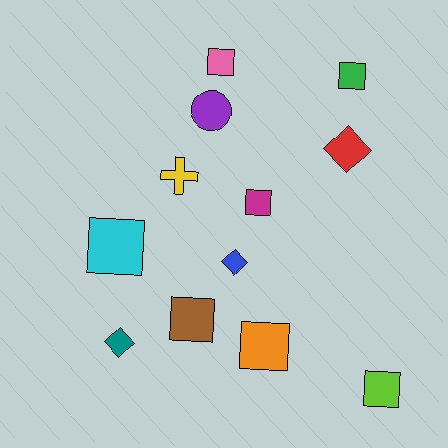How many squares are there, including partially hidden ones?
There are 7 squares.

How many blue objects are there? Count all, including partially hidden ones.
There is 1 blue object.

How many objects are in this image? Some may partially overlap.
There are 12 objects.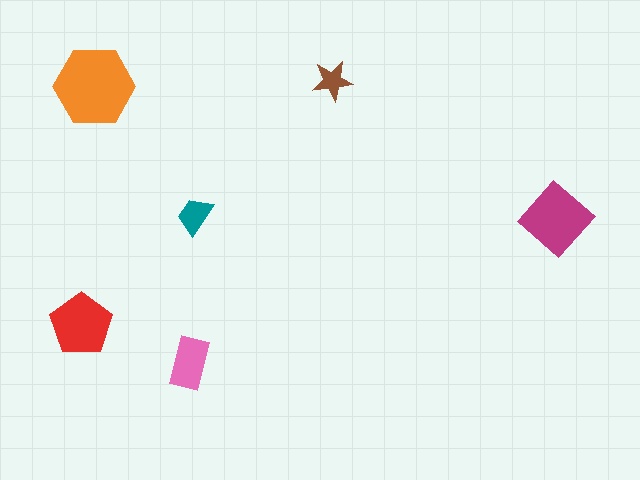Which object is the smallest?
The brown star.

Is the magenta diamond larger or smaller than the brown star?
Larger.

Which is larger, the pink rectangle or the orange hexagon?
The orange hexagon.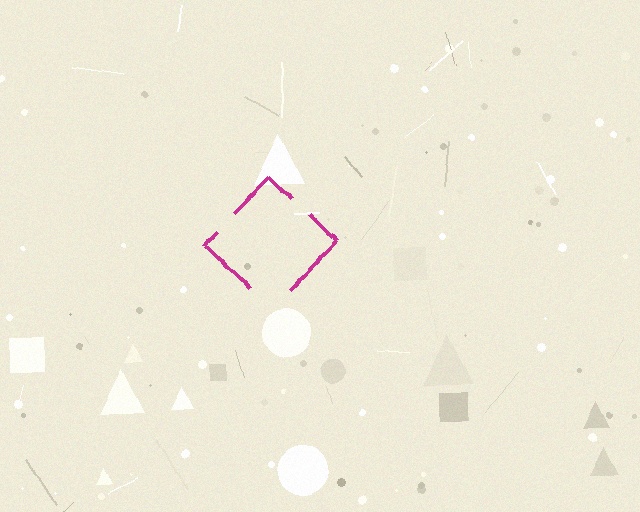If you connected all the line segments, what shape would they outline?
They would outline a diamond.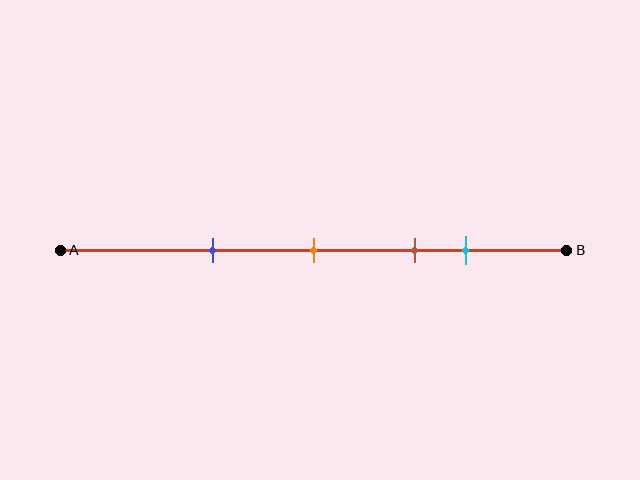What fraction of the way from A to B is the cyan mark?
The cyan mark is approximately 80% (0.8) of the way from A to B.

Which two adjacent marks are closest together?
The brown and cyan marks are the closest adjacent pair.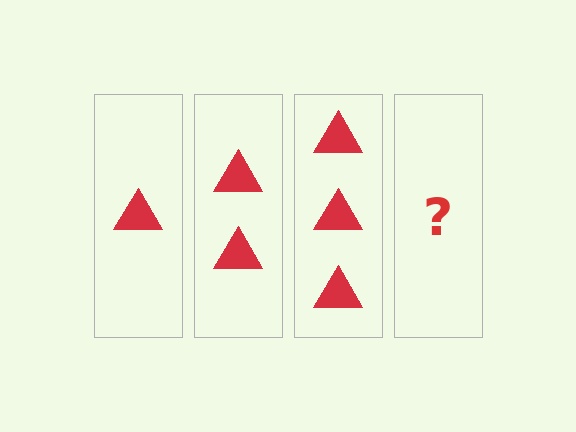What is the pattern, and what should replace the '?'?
The pattern is that each step adds one more triangle. The '?' should be 4 triangles.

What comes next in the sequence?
The next element should be 4 triangles.